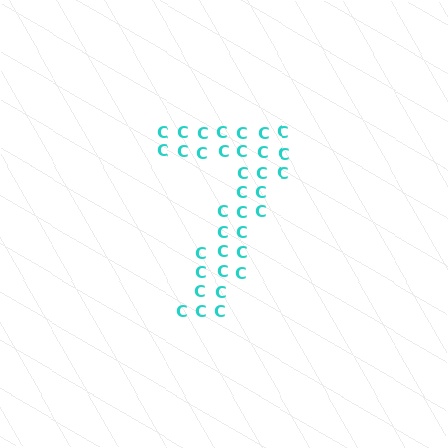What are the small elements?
The small elements are letter C's.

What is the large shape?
The large shape is the digit 7.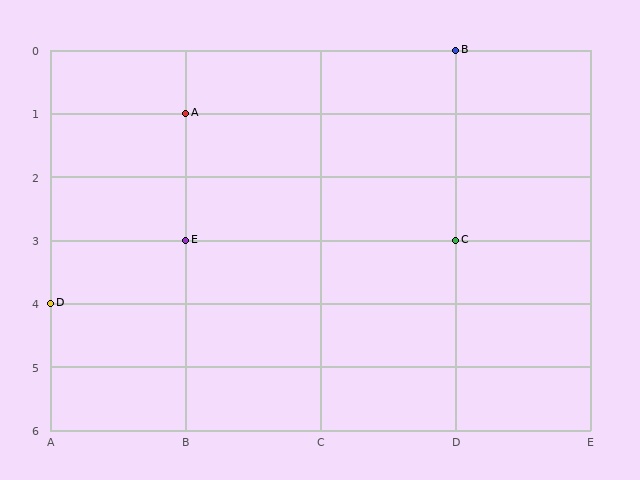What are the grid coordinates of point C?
Point C is at grid coordinates (D, 3).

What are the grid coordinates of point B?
Point B is at grid coordinates (D, 0).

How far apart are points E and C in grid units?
Points E and C are 2 columns apart.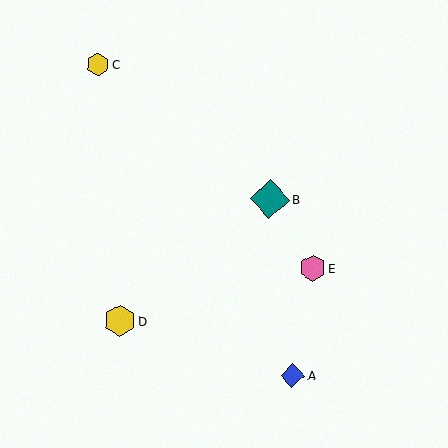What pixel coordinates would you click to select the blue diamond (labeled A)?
Click at (293, 375) to select the blue diamond A.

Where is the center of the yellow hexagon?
The center of the yellow hexagon is at (120, 321).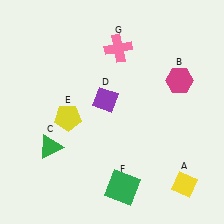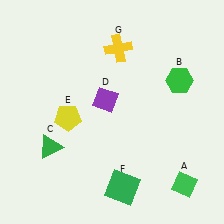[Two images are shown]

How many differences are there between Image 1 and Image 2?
There are 3 differences between the two images.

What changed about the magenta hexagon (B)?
In Image 1, B is magenta. In Image 2, it changed to green.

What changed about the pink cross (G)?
In Image 1, G is pink. In Image 2, it changed to yellow.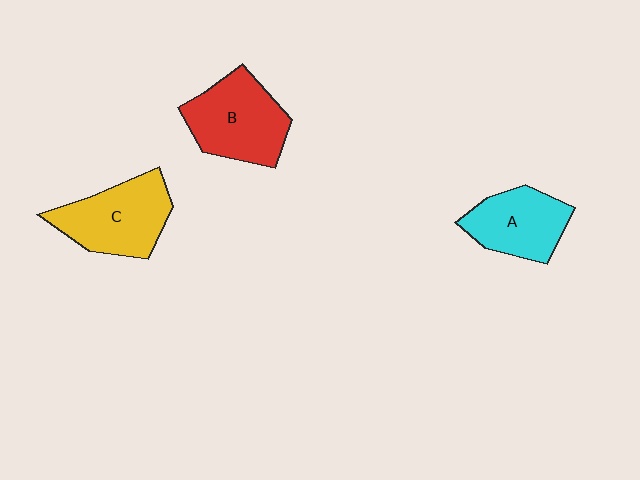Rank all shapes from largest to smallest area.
From largest to smallest: B (red), C (yellow), A (cyan).